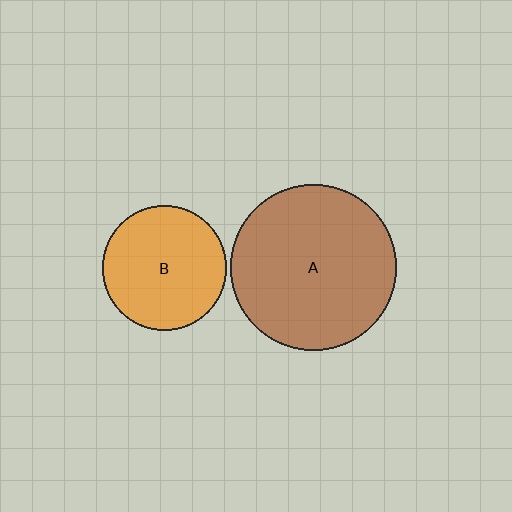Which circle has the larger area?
Circle A (brown).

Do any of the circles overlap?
No, none of the circles overlap.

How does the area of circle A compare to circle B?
Approximately 1.8 times.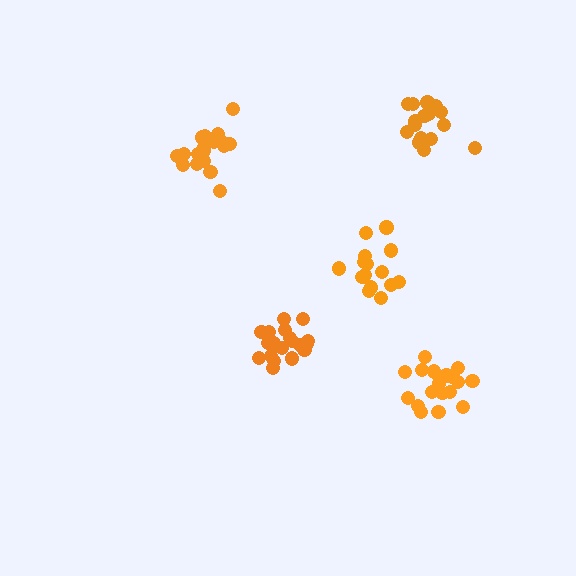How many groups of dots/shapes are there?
There are 5 groups.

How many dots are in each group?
Group 1: 20 dots, Group 2: 16 dots, Group 3: 19 dots, Group 4: 18 dots, Group 5: 15 dots (88 total).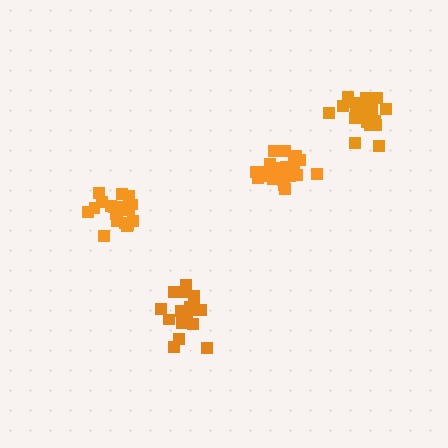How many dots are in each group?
Group 1: 20 dots, Group 2: 18 dots, Group 3: 21 dots, Group 4: 21 dots (80 total).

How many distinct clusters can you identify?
There are 4 distinct clusters.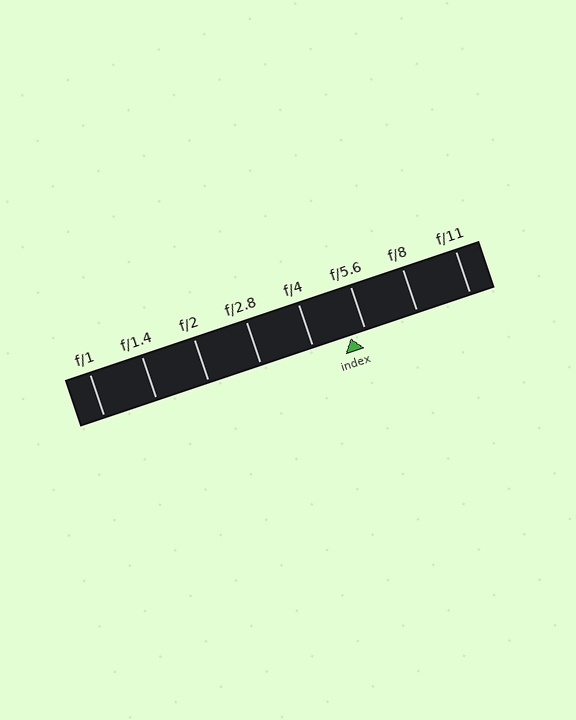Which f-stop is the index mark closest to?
The index mark is closest to f/5.6.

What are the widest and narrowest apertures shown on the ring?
The widest aperture shown is f/1 and the narrowest is f/11.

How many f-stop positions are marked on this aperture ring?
There are 8 f-stop positions marked.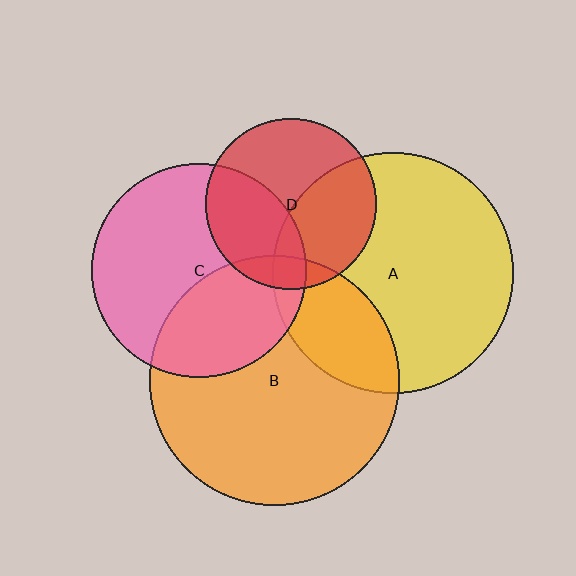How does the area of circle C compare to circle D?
Approximately 1.6 times.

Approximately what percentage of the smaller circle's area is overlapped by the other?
Approximately 10%.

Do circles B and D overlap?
Yes.